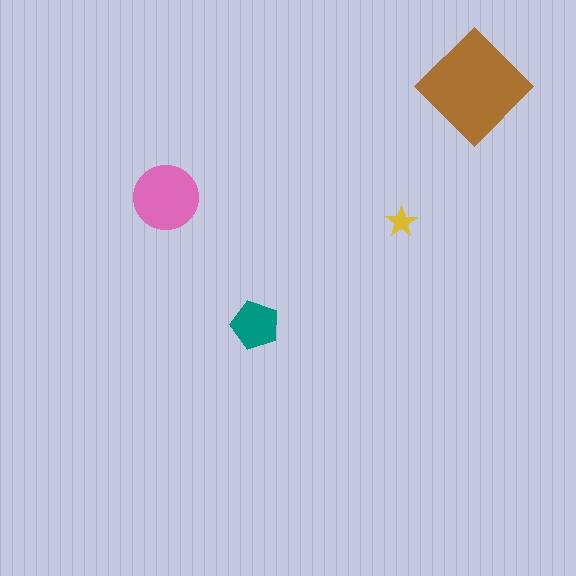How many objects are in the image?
There are 4 objects in the image.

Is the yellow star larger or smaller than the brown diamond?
Smaller.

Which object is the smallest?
The yellow star.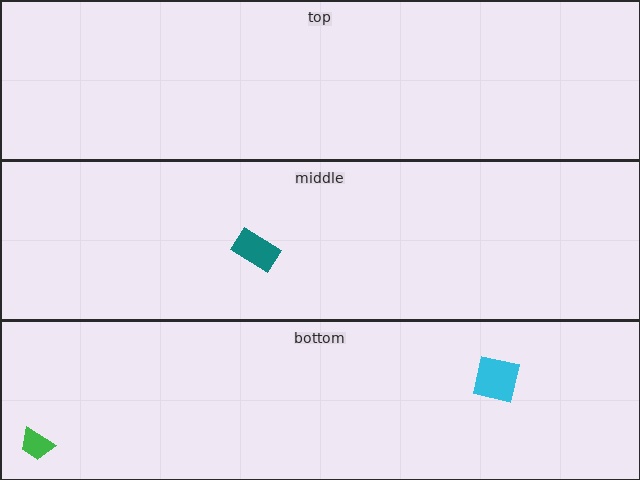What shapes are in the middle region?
The teal rectangle.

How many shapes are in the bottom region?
2.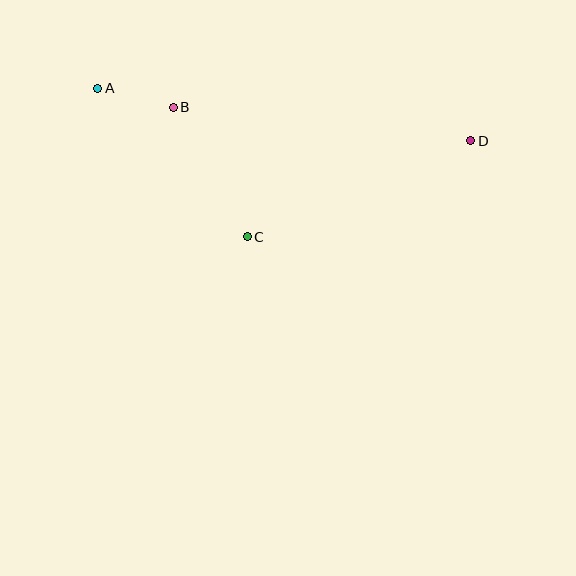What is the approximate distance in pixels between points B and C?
The distance between B and C is approximately 149 pixels.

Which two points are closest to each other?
Points A and B are closest to each other.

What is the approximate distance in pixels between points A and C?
The distance between A and C is approximately 211 pixels.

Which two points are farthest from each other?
Points A and D are farthest from each other.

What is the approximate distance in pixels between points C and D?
The distance between C and D is approximately 243 pixels.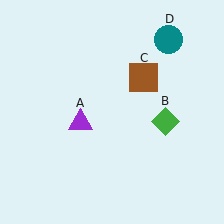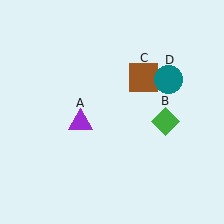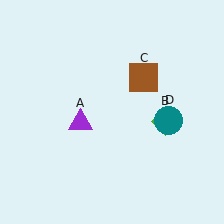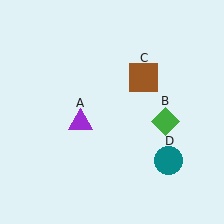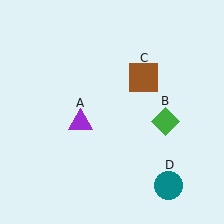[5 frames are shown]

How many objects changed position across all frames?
1 object changed position: teal circle (object D).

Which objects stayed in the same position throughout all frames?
Purple triangle (object A) and green diamond (object B) and brown square (object C) remained stationary.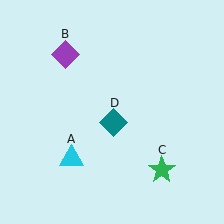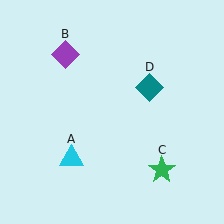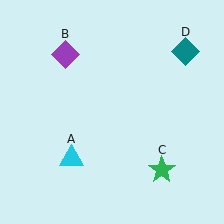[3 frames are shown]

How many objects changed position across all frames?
1 object changed position: teal diamond (object D).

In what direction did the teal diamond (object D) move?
The teal diamond (object D) moved up and to the right.